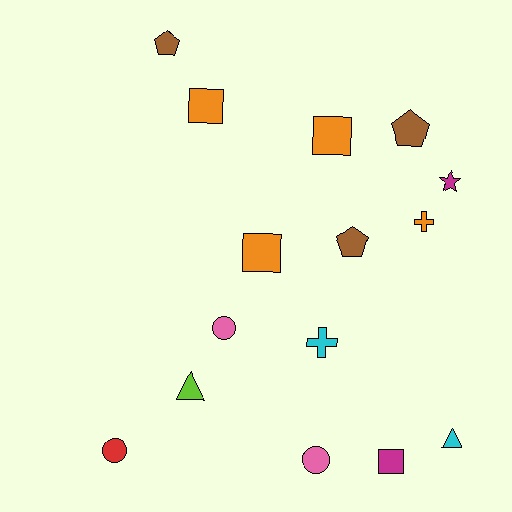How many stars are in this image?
There is 1 star.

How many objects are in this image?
There are 15 objects.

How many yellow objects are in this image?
There are no yellow objects.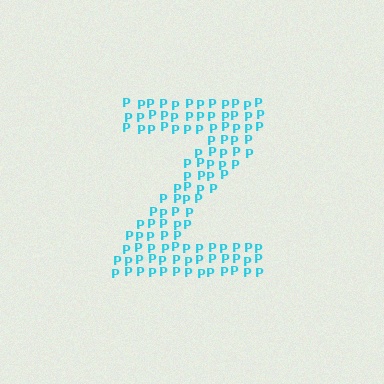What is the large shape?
The large shape is the letter Z.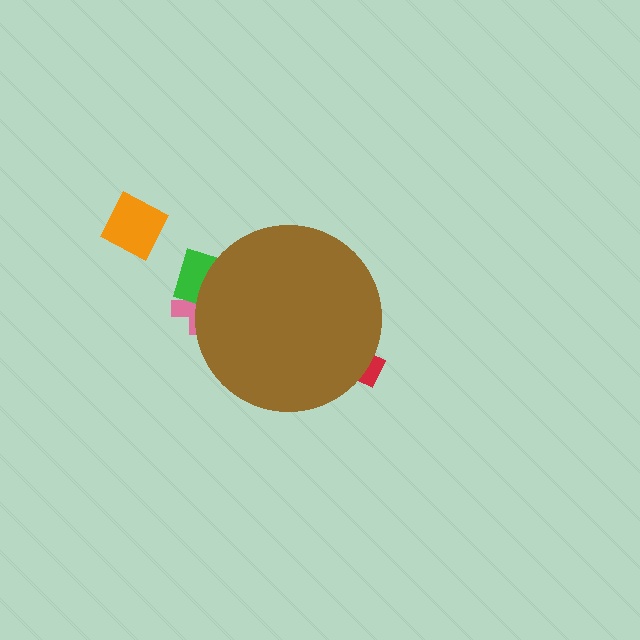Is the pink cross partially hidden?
Yes, the pink cross is partially hidden behind the brown circle.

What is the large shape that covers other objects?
A brown circle.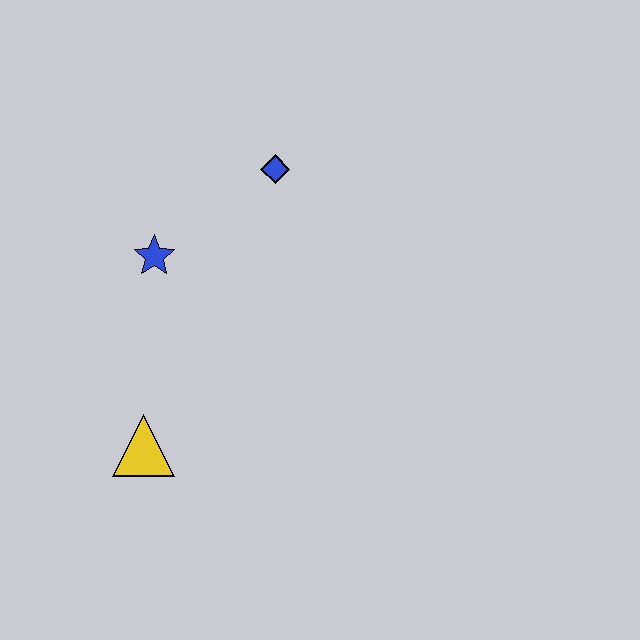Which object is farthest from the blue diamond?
The yellow triangle is farthest from the blue diamond.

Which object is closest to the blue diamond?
The blue star is closest to the blue diamond.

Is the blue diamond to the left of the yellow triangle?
No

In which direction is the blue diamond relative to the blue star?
The blue diamond is to the right of the blue star.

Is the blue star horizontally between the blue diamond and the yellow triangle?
Yes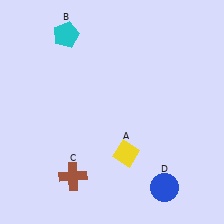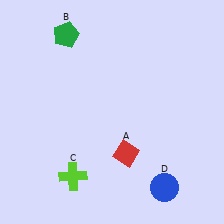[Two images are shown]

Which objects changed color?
A changed from yellow to red. B changed from cyan to green. C changed from brown to lime.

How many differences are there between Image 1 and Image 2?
There are 3 differences between the two images.